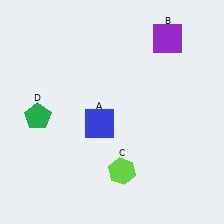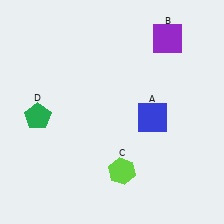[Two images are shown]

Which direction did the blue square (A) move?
The blue square (A) moved right.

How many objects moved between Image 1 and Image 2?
1 object moved between the two images.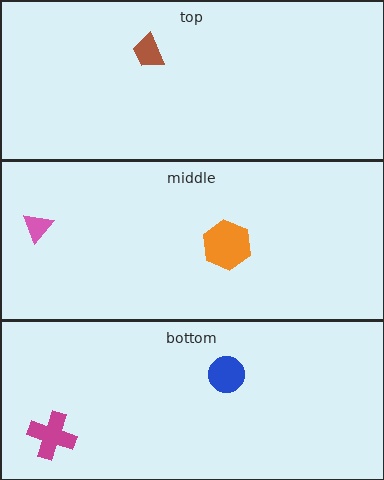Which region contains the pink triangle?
The middle region.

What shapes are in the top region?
The brown trapezoid.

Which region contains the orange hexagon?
The middle region.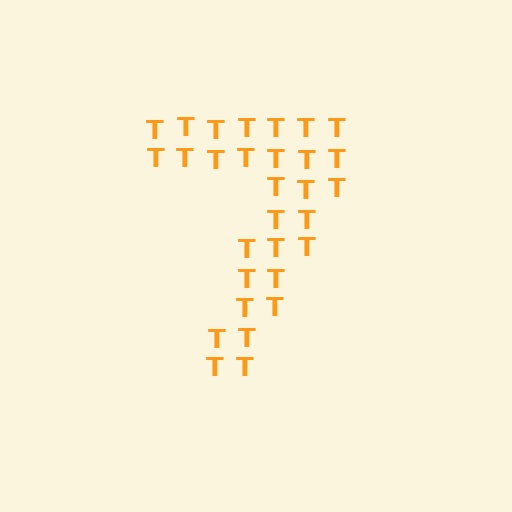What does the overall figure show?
The overall figure shows the digit 7.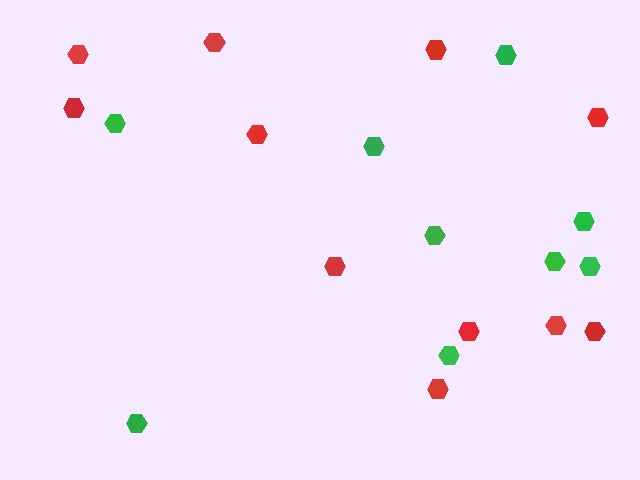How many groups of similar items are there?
There are 2 groups: one group of red hexagons (11) and one group of green hexagons (9).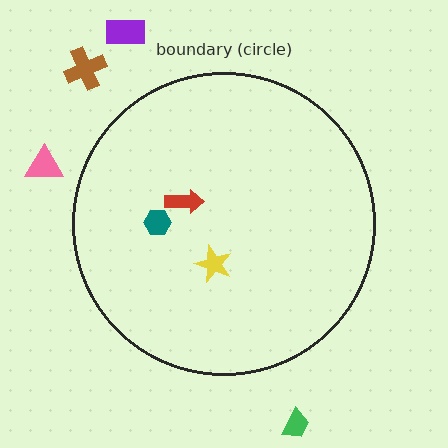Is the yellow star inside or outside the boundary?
Inside.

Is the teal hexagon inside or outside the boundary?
Inside.